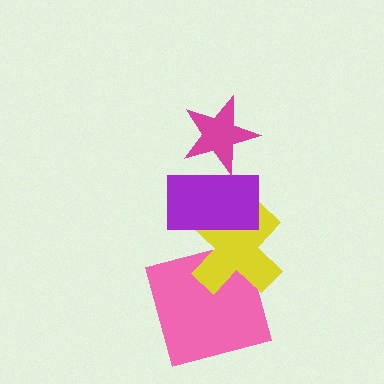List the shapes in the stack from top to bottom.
From top to bottom: the magenta star, the purple rectangle, the yellow cross, the pink square.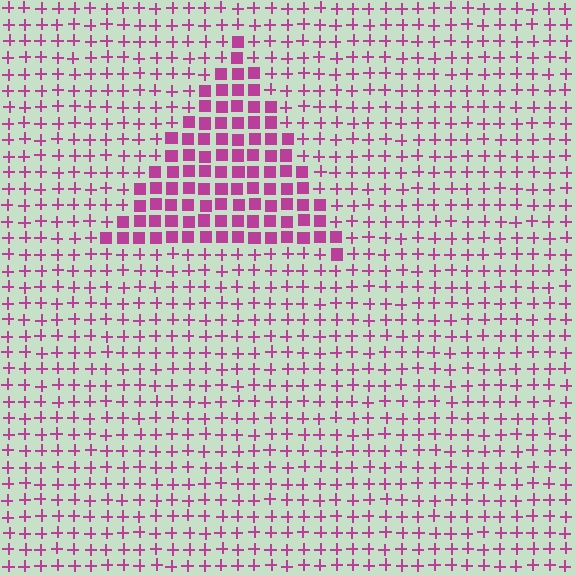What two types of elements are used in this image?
The image uses squares inside the triangle region and plus signs outside it.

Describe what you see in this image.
The image is filled with small magenta elements arranged in a uniform grid. A triangle-shaped region contains squares, while the surrounding area contains plus signs. The boundary is defined purely by the change in element shape.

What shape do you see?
I see a triangle.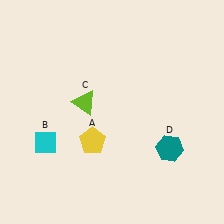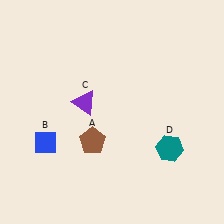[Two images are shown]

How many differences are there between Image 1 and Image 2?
There are 3 differences between the two images.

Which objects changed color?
A changed from yellow to brown. B changed from cyan to blue. C changed from lime to purple.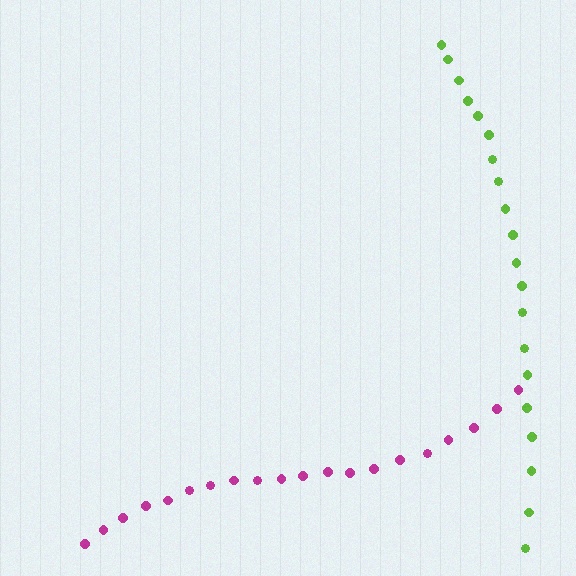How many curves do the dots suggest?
There are 2 distinct paths.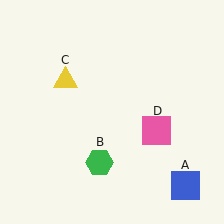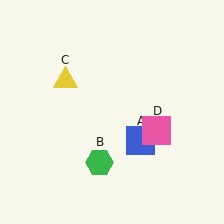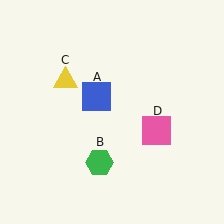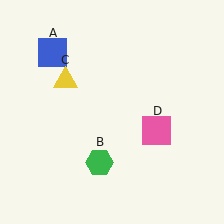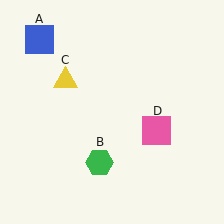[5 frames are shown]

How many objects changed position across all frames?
1 object changed position: blue square (object A).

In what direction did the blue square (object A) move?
The blue square (object A) moved up and to the left.